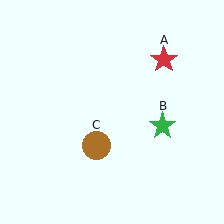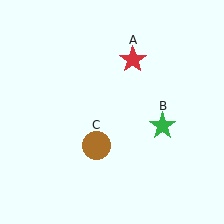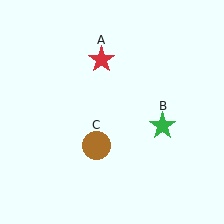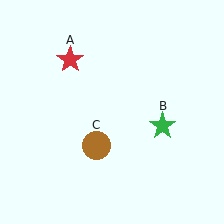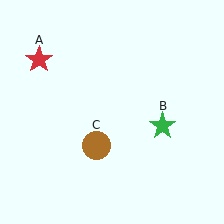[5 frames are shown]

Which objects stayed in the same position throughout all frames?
Green star (object B) and brown circle (object C) remained stationary.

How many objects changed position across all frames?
1 object changed position: red star (object A).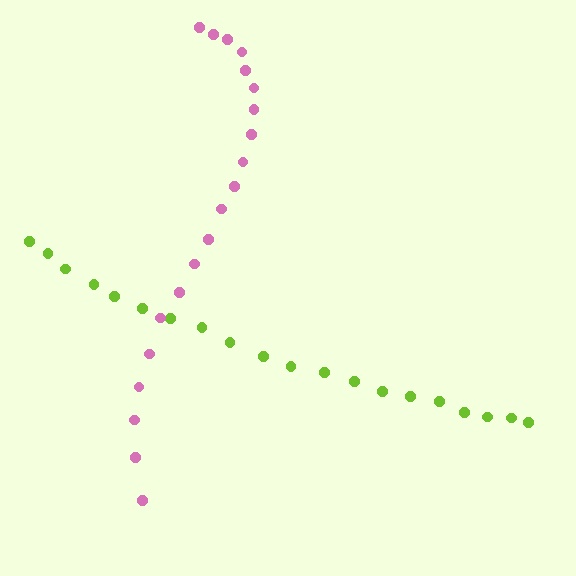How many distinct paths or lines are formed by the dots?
There are 2 distinct paths.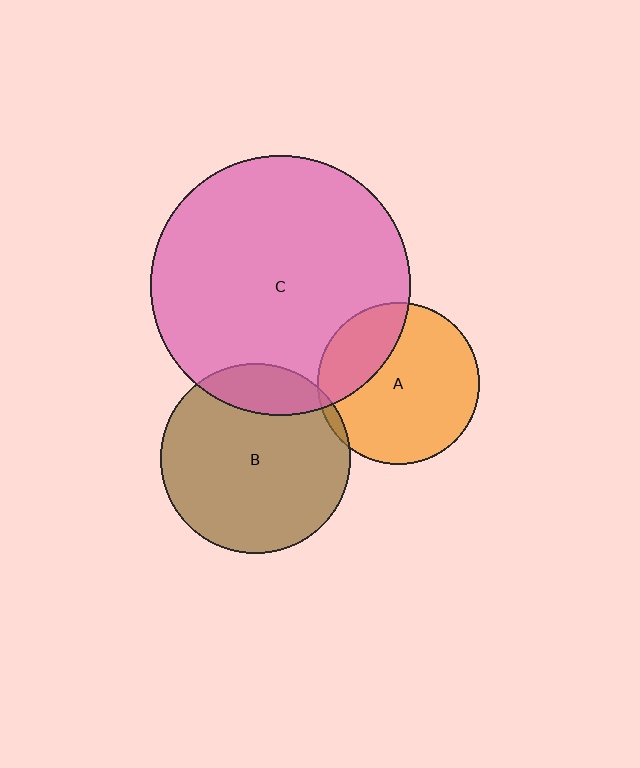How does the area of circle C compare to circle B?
Approximately 1.9 times.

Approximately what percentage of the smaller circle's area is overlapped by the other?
Approximately 15%.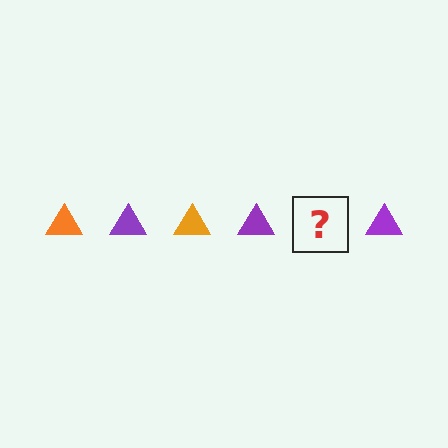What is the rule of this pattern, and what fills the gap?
The rule is that the pattern cycles through orange, purple triangles. The gap should be filled with an orange triangle.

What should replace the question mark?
The question mark should be replaced with an orange triangle.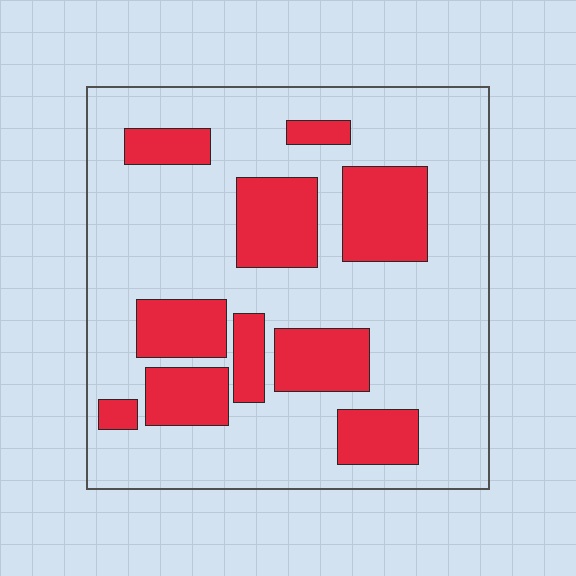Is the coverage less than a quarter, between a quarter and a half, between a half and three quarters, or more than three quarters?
Between a quarter and a half.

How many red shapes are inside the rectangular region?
10.